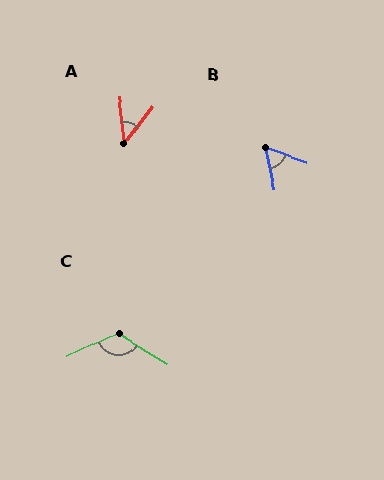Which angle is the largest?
C, at approximately 123 degrees.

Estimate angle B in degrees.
Approximately 58 degrees.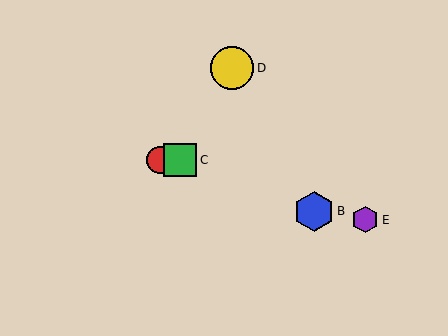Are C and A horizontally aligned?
Yes, both are at y≈160.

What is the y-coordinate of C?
Object C is at y≈160.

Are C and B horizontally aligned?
No, C is at y≈160 and B is at y≈211.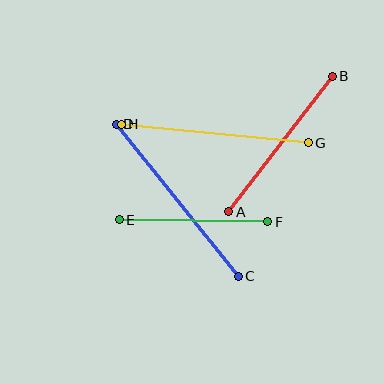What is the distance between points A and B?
The distance is approximately 171 pixels.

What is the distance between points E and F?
The distance is approximately 149 pixels.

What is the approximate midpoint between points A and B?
The midpoint is at approximately (280, 144) pixels.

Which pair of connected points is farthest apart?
Points C and D are farthest apart.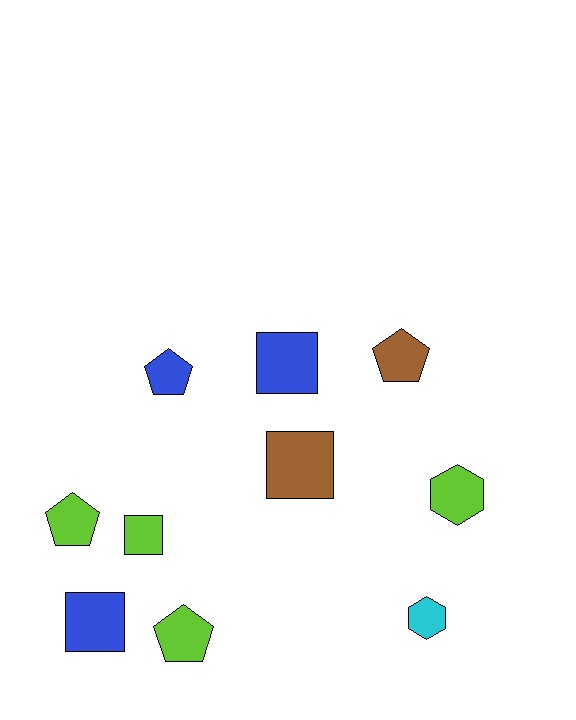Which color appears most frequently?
Lime, with 4 objects.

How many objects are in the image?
There are 10 objects.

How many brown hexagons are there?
There are no brown hexagons.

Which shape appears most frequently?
Square, with 4 objects.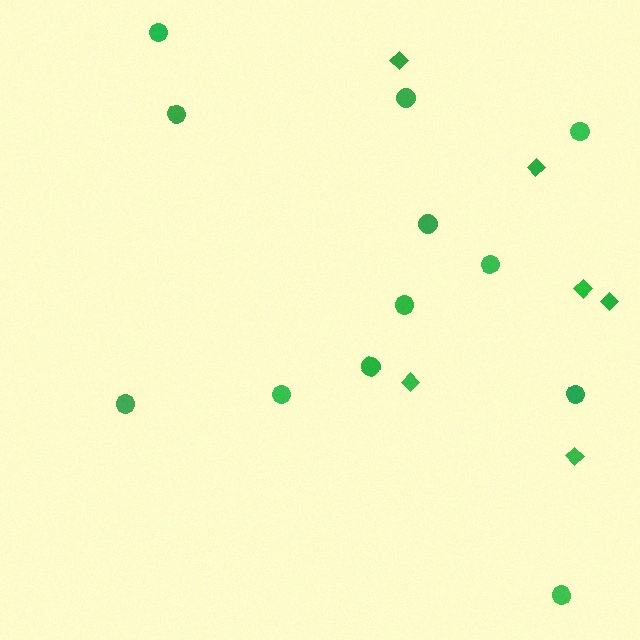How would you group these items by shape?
There are 2 groups: one group of diamonds (6) and one group of circles (12).